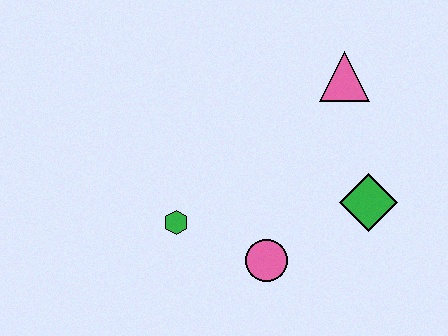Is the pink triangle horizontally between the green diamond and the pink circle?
Yes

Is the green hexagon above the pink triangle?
No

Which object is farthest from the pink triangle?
The green hexagon is farthest from the pink triangle.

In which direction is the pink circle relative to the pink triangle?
The pink circle is below the pink triangle.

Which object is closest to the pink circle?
The green hexagon is closest to the pink circle.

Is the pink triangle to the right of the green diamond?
No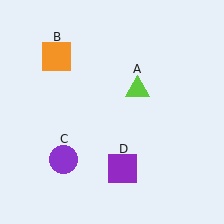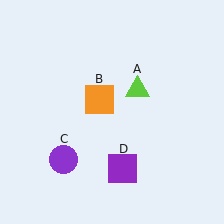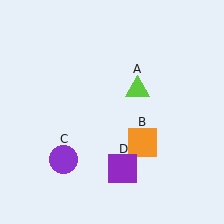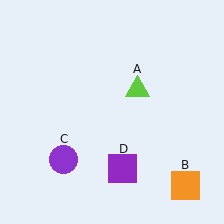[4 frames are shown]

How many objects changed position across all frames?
1 object changed position: orange square (object B).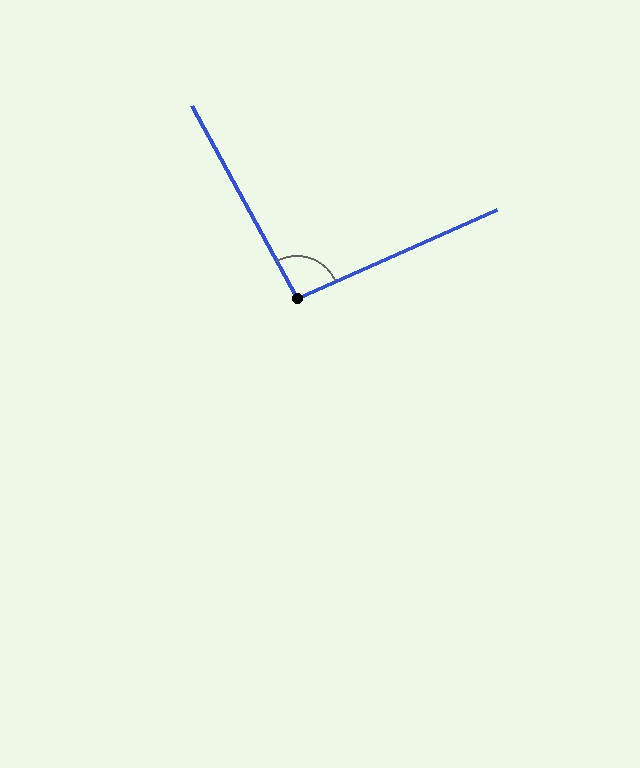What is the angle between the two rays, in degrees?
Approximately 95 degrees.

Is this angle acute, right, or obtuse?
It is approximately a right angle.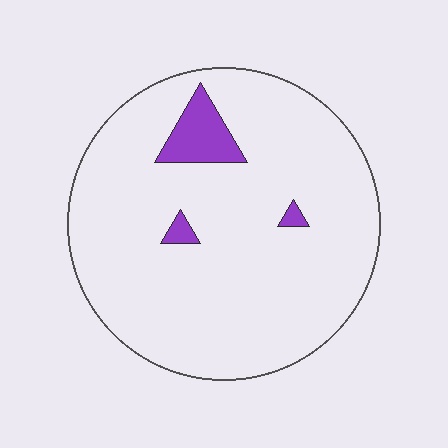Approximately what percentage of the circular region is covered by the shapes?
Approximately 5%.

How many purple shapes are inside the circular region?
3.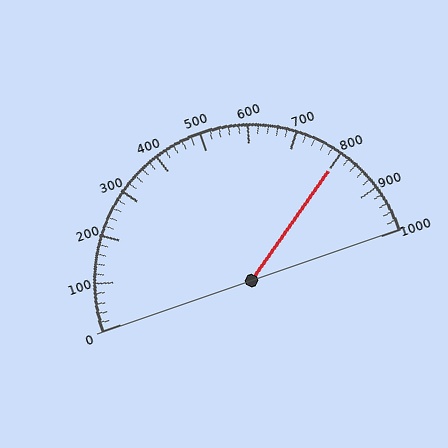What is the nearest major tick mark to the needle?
The nearest major tick mark is 800.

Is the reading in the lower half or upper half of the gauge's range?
The reading is in the upper half of the range (0 to 1000).